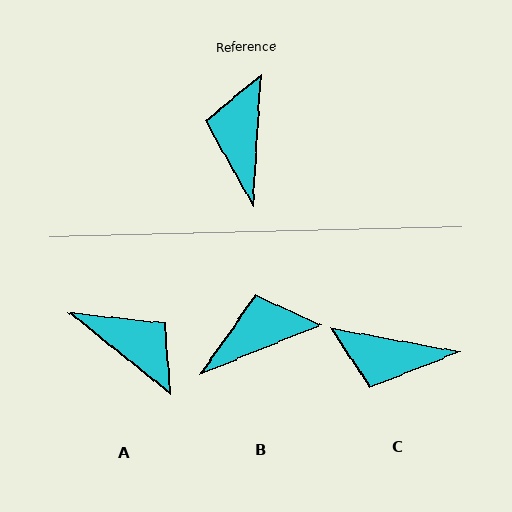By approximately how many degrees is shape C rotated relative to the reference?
Approximately 83 degrees counter-clockwise.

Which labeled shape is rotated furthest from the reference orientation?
A, about 125 degrees away.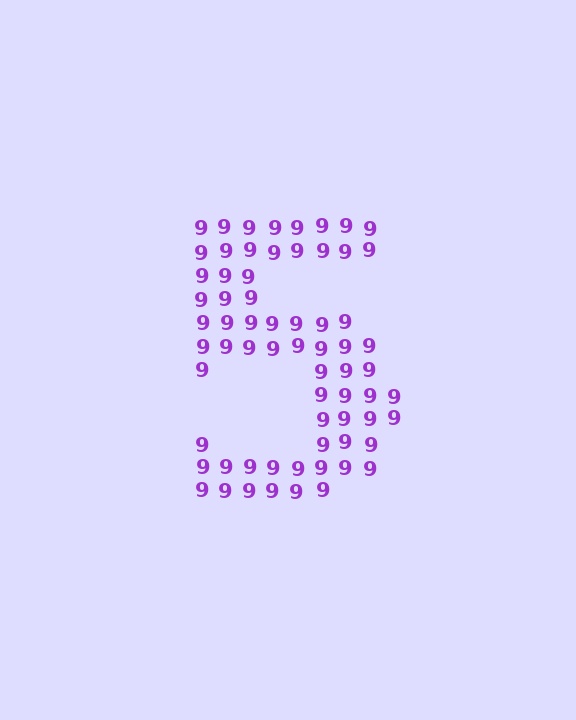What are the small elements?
The small elements are digit 9's.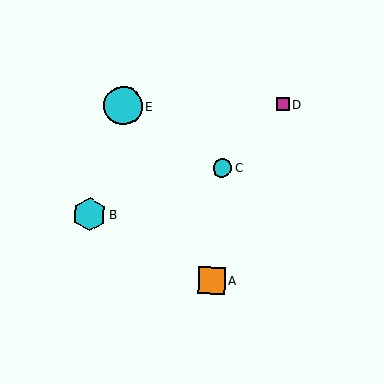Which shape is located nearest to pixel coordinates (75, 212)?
The cyan hexagon (labeled B) at (90, 215) is nearest to that location.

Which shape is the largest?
The cyan circle (labeled E) is the largest.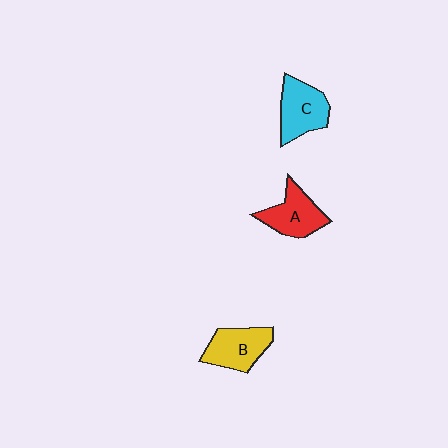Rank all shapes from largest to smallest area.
From largest to smallest: C (cyan), B (yellow), A (red).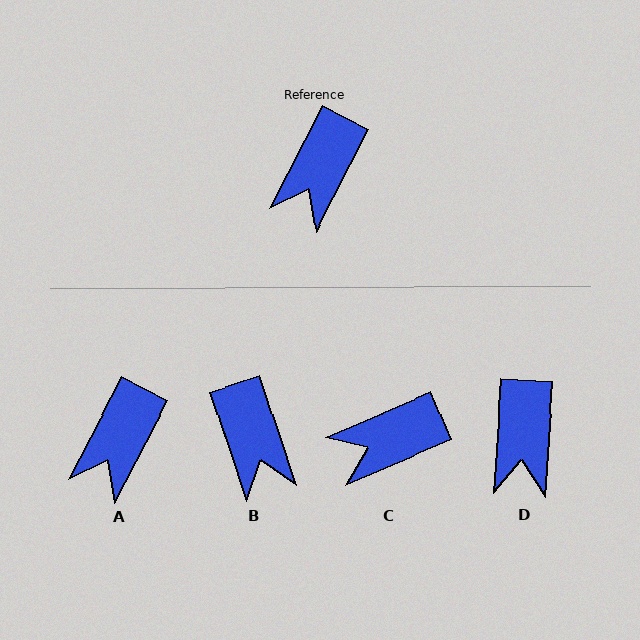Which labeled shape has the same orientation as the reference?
A.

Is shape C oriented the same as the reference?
No, it is off by about 40 degrees.